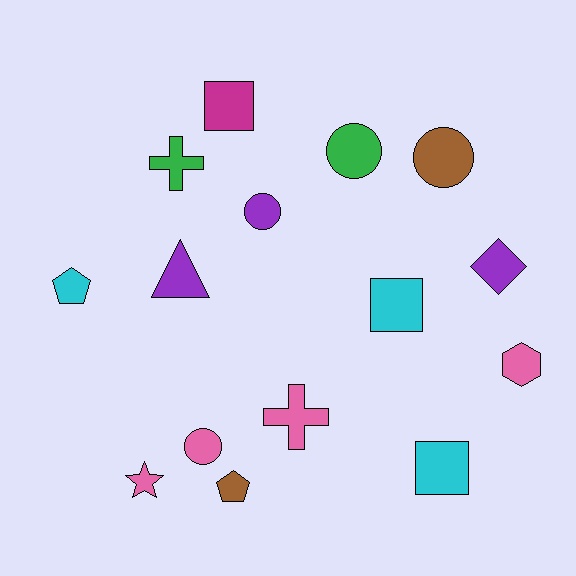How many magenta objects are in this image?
There is 1 magenta object.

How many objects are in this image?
There are 15 objects.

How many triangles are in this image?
There is 1 triangle.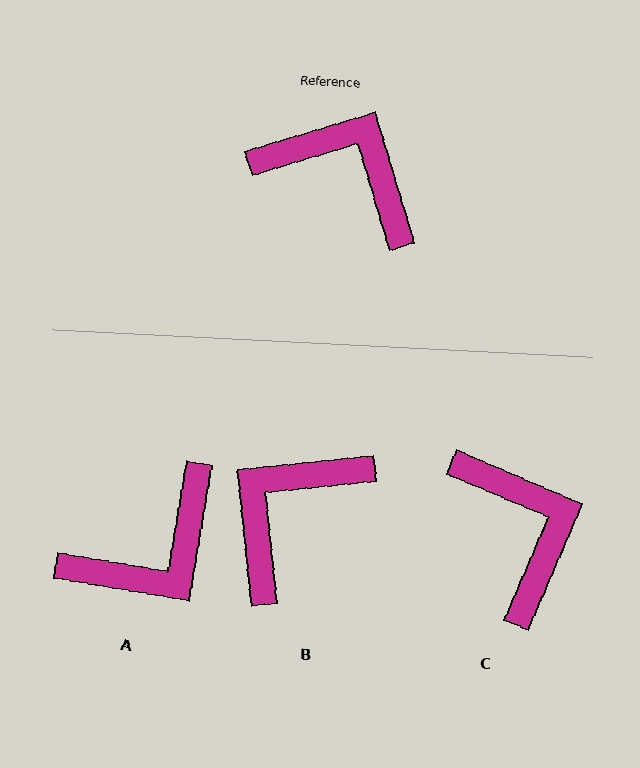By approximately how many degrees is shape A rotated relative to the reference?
Approximately 116 degrees clockwise.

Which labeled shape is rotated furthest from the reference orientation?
A, about 116 degrees away.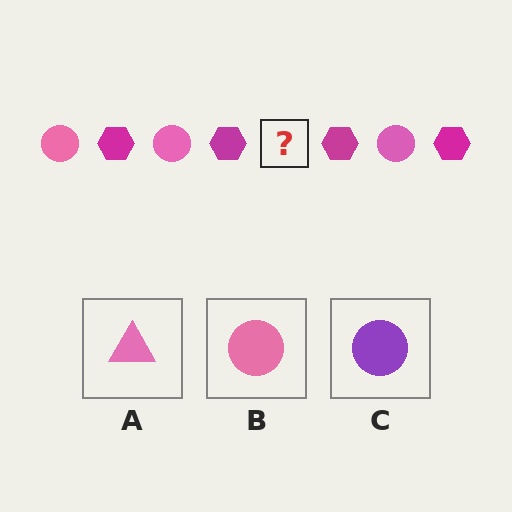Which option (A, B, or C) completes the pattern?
B.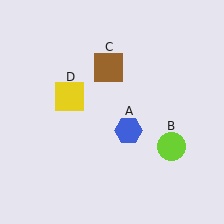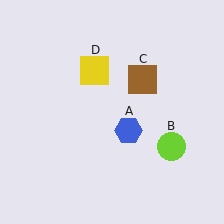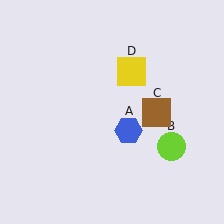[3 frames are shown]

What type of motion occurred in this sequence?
The brown square (object C), yellow square (object D) rotated clockwise around the center of the scene.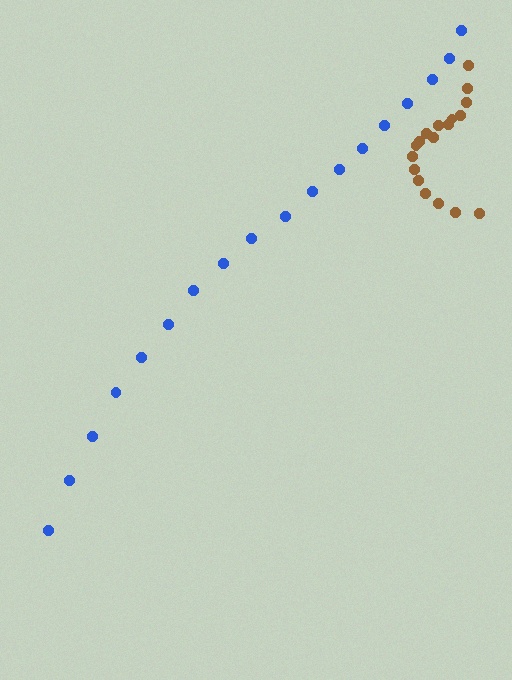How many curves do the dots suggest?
There are 2 distinct paths.